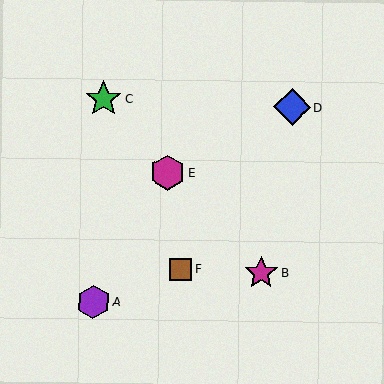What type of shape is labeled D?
Shape D is a blue diamond.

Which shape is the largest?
The green star (labeled C) is the largest.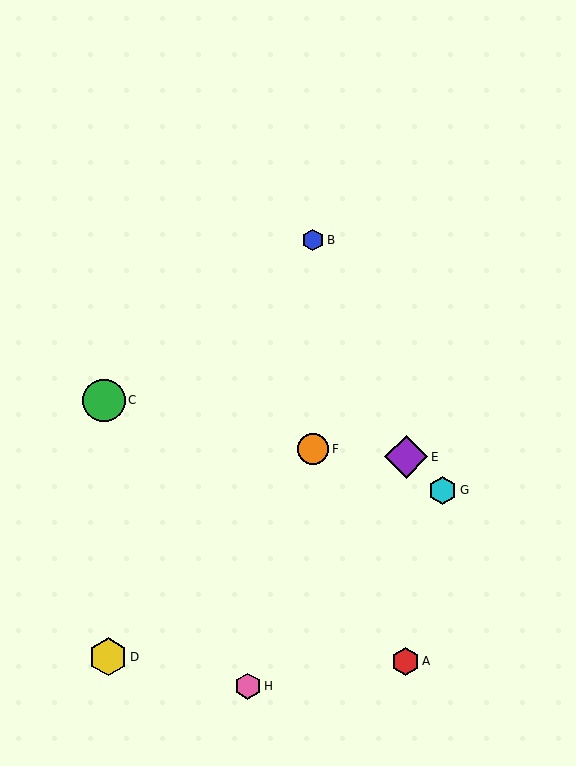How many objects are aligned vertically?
2 objects (B, F) are aligned vertically.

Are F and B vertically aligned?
Yes, both are at x≈313.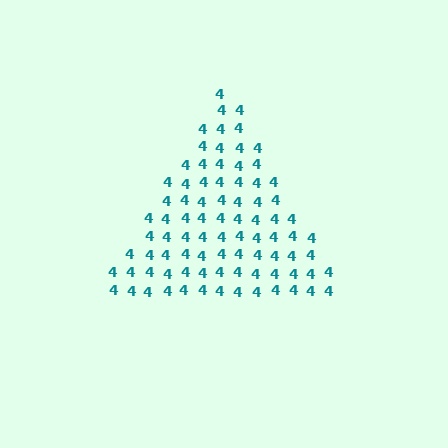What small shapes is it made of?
It is made of small digit 4's.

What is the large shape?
The large shape is a triangle.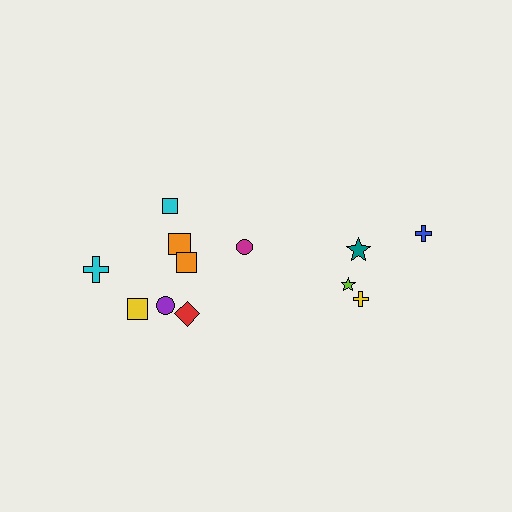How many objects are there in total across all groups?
There are 12 objects.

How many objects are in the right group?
There are 4 objects.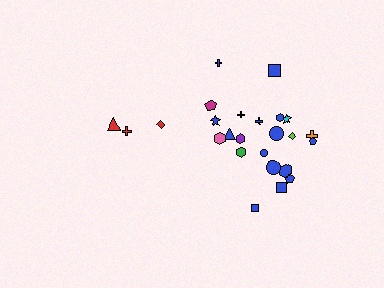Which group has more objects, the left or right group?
The right group.